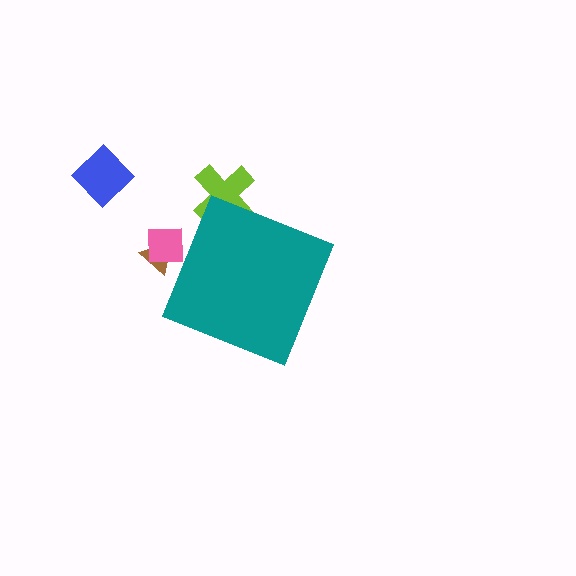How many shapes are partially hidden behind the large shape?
3 shapes are partially hidden.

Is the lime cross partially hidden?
Yes, the lime cross is partially hidden behind the teal diamond.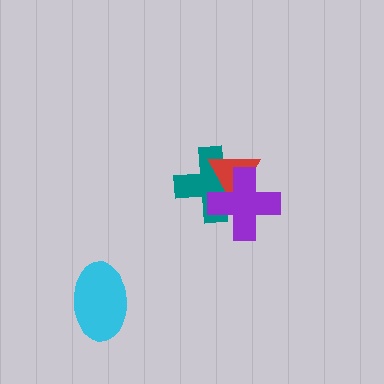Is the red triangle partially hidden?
Yes, it is partially covered by another shape.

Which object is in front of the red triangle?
The purple cross is in front of the red triangle.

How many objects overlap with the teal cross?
2 objects overlap with the teal cross.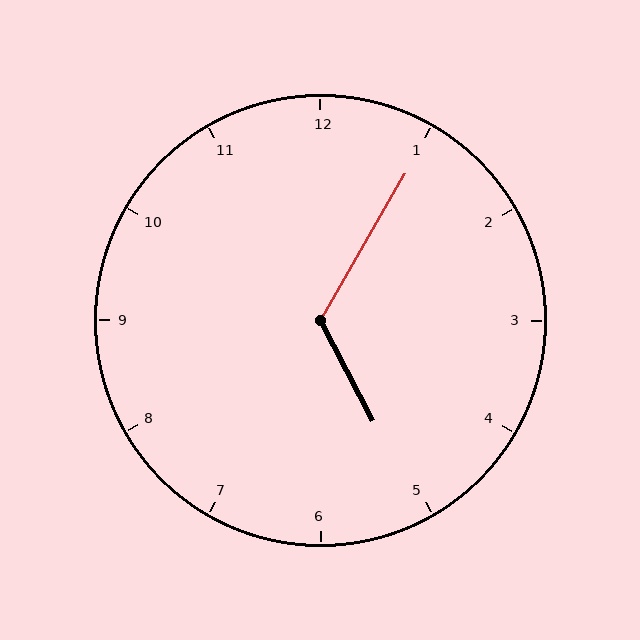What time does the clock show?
5:05.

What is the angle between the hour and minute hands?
Approximately 122 degrees.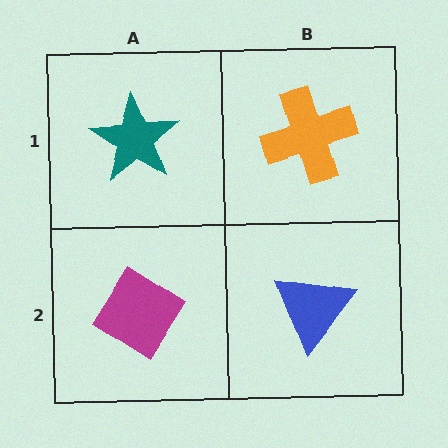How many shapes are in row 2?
2 shapes.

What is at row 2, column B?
A blue triangle.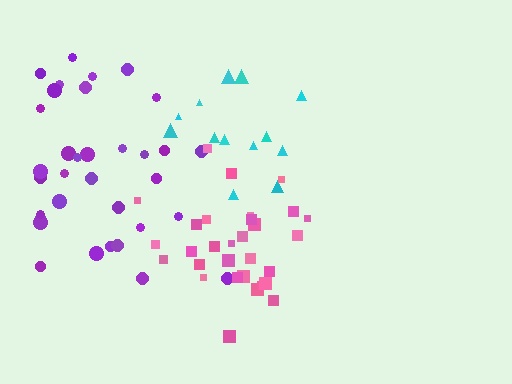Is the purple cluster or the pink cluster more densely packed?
Pink.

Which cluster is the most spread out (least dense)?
Purple.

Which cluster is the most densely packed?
Pink.